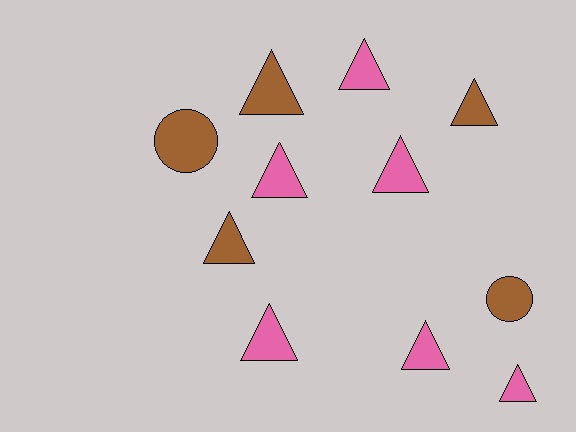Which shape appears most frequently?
Triangle, with 9 objects.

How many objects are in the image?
There are 11 objects.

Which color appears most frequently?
Pink, with 6 objects.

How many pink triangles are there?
There are 6 pink triangles.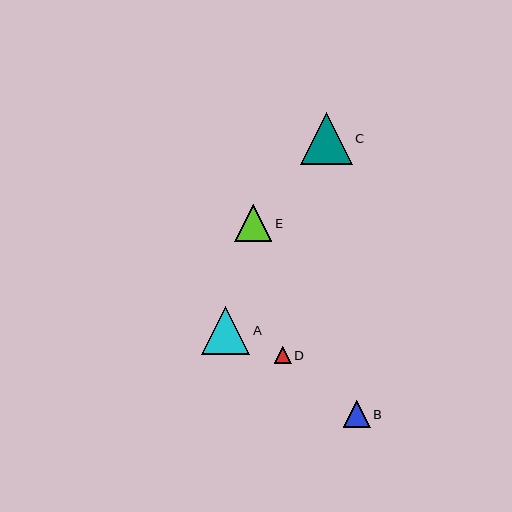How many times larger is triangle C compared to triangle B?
Triangle C is approximately 2.0 times the size of triangle B.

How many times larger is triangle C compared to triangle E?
Triangle C is approximately 1.4 times the size of triangle E.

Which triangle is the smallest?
Triangle D is the smallest with a size of approximately 17 pixels.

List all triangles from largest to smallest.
From largest to smallest: C, A, E, B, D.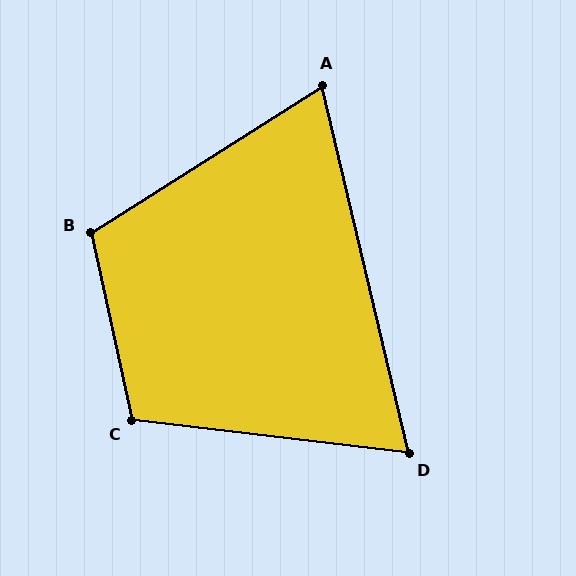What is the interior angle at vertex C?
Approximately 109 degrees (obtuse).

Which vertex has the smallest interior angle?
D, at approximately 70 degrees.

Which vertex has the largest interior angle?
B, at approximately 110 degrees.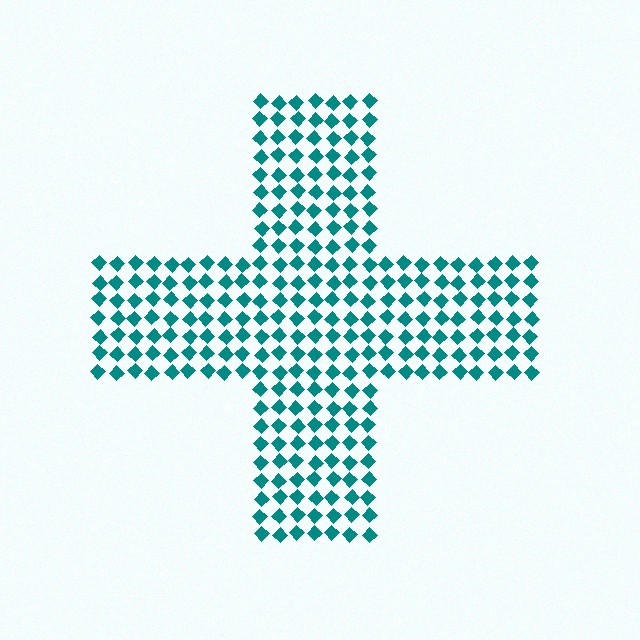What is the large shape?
The large shape is a cross.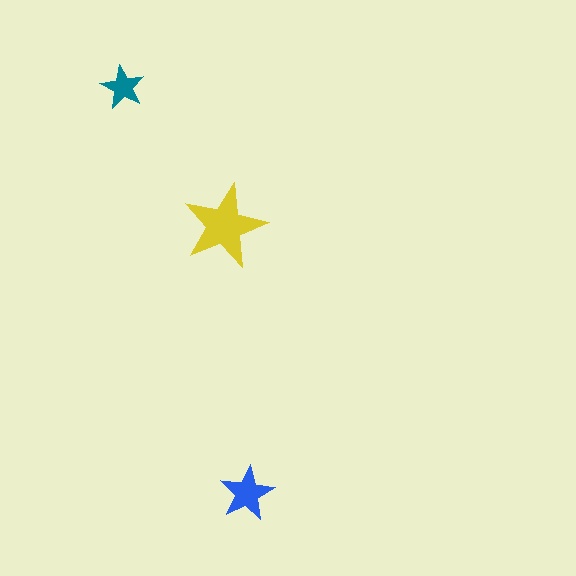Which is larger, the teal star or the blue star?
The blue one.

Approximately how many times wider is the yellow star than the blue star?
About 1.5 times wider.